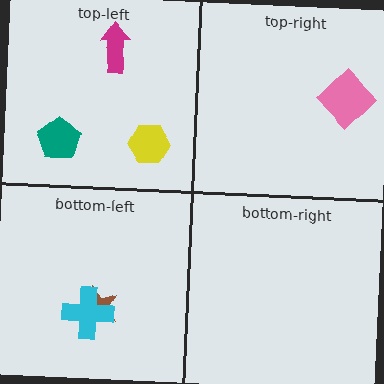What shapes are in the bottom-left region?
The brown star, the cyan cross.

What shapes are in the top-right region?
The pink diamond.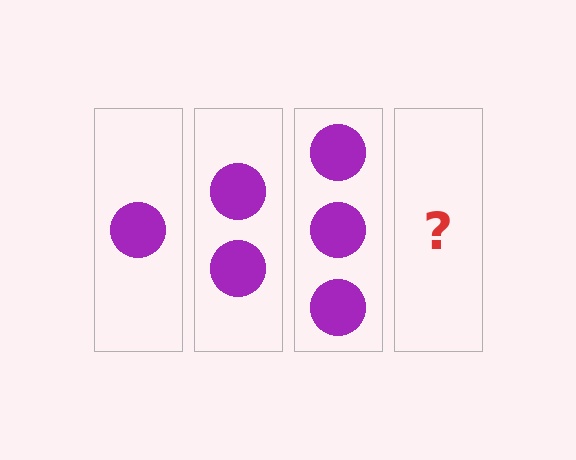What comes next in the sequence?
The next element should be 4 circles.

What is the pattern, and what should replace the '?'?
The pattern is that each step adds one more circle. The '?' should be 4 circles.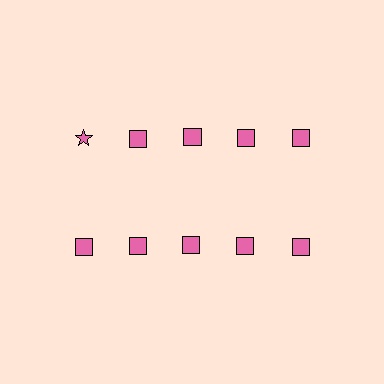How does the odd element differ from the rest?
It has a different shape: star instead of square.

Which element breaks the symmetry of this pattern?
The pink star in the top row, leftmost column breaks the symmetry. All other shapes are pink squares.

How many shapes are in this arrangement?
There are 10 shapes arranged in a grid pattern.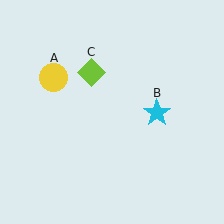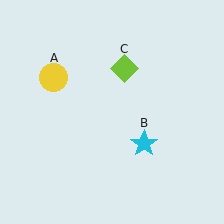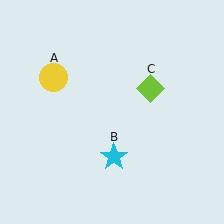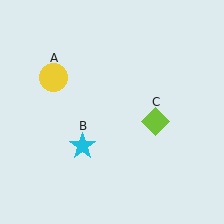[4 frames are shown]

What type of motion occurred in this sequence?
The cyan star (object B), lime diamond (object C) rotated clockwise around the center of the scene.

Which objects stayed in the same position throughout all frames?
Yellow circle (object A) remained stationary.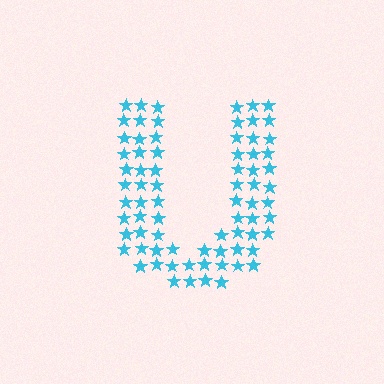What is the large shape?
The large shape is the letter U.